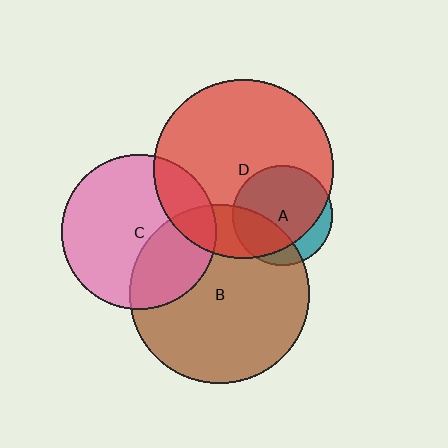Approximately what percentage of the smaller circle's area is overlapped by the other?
Approximately 20%.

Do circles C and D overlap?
Yes.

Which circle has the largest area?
Circle B (brown).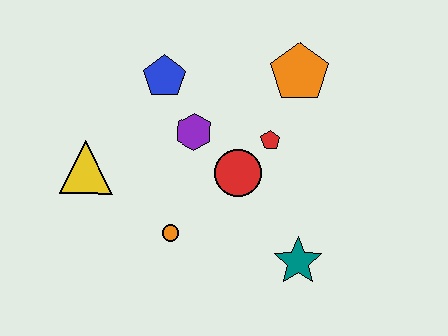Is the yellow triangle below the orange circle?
No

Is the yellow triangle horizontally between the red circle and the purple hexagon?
No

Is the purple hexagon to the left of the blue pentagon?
No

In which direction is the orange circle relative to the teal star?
The orange circle is to the left of the teal star.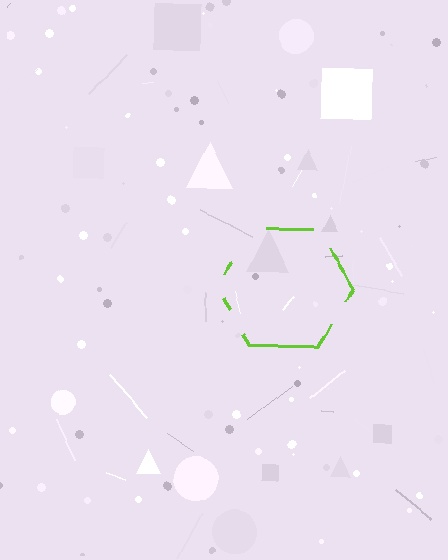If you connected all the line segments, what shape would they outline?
They would outline a hexagon.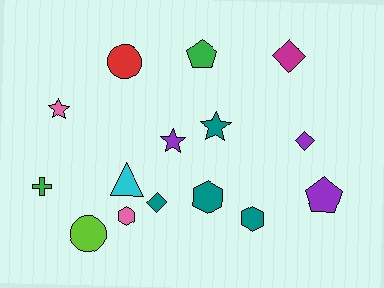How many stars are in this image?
There are 3 stars.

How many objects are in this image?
There are 15 objects.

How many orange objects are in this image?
There are no orange objects.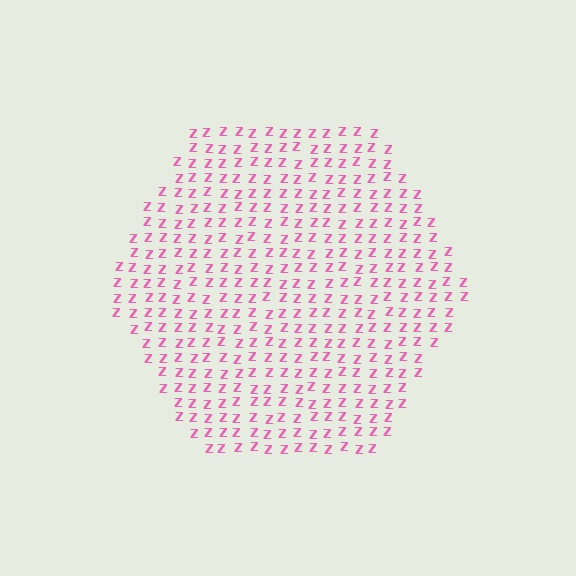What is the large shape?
The large shape is a hexagon.